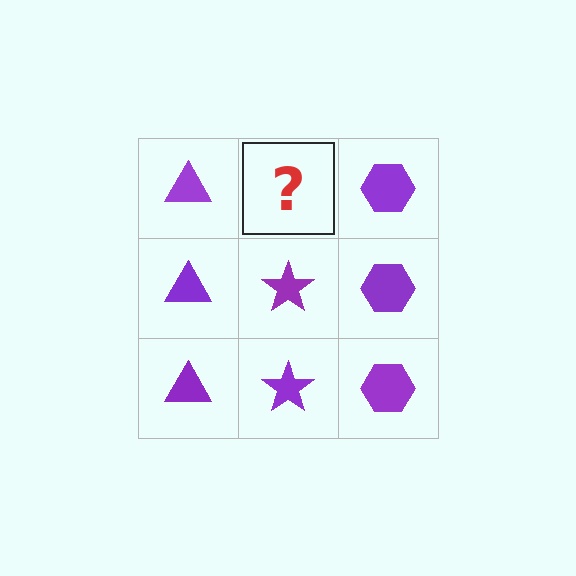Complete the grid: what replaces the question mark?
The question mark should be replaced with a purple star.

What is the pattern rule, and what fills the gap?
The rule is that each column has a consistent shape. The gap should be filled with a purple star.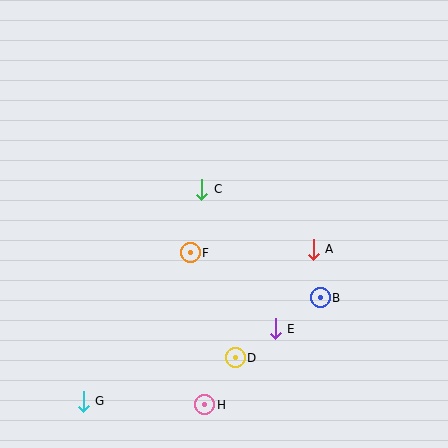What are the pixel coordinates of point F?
Point F is at (190, 253).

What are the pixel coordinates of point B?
Point B is at (320, 298).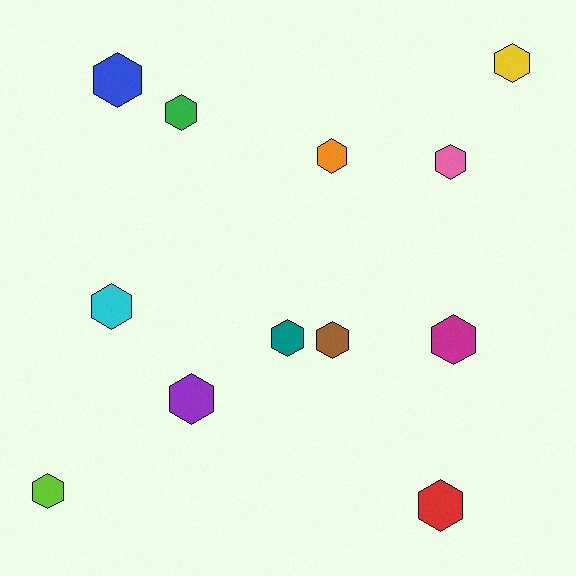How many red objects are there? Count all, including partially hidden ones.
There is 1 red object.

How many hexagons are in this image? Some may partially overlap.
There are 12 hexagons.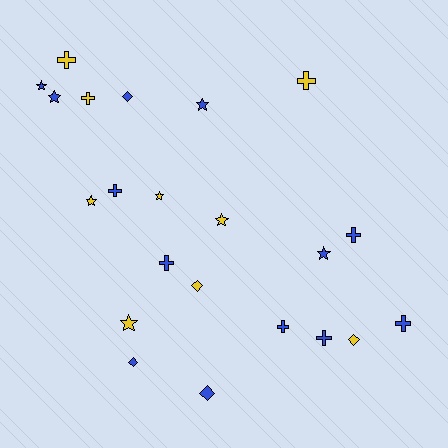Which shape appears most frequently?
Cross, with 9 objects.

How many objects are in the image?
There are 22 objects.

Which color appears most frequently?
Blue, with 13 objects.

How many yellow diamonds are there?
There are 2 yellow diamonds.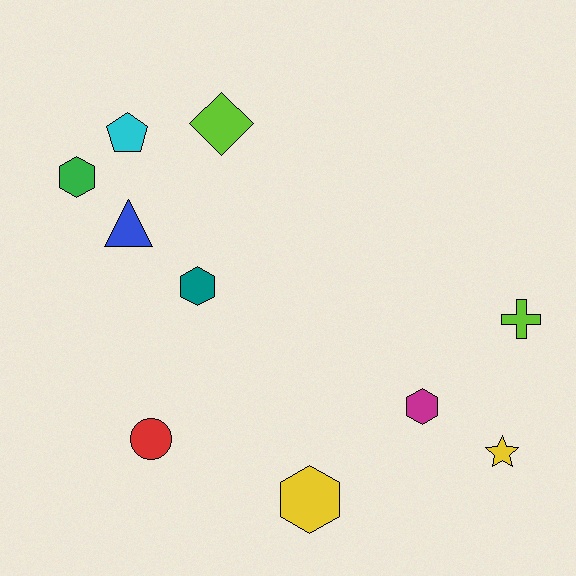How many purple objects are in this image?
There are no purple objects.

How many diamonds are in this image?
There is 1 diamond.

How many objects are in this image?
There are 10 objects.